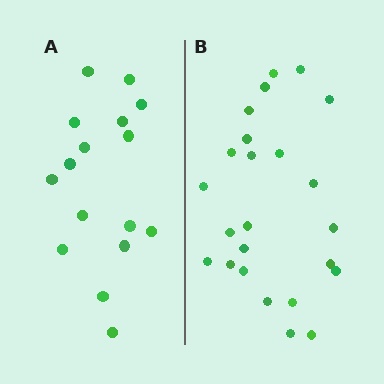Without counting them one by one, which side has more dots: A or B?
Region B (the right region) has more dots.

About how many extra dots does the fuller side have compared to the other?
Region B has roughly 8 or so more dots than region A.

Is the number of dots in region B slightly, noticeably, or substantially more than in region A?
Region B has substantially more. The ratio is roughly 1.5 to 1.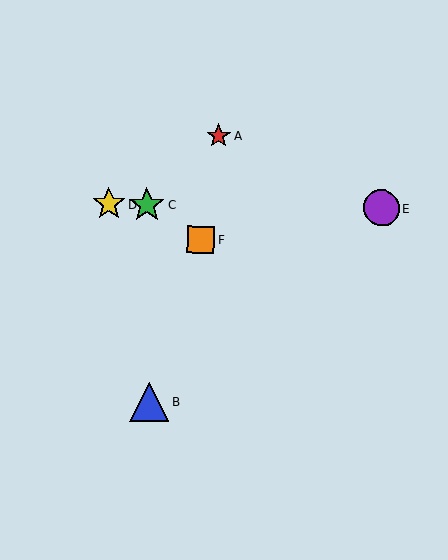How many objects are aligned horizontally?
3 objects (C, D, E) are aligned horizontally.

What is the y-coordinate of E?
Object E is at y≈208.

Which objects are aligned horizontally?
Objects C, D, E are aligned horizontally.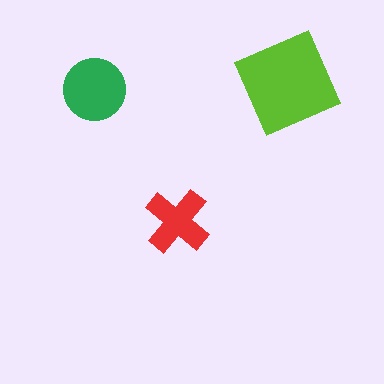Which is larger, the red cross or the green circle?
The green circle.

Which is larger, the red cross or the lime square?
The lime square.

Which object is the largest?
The lime square.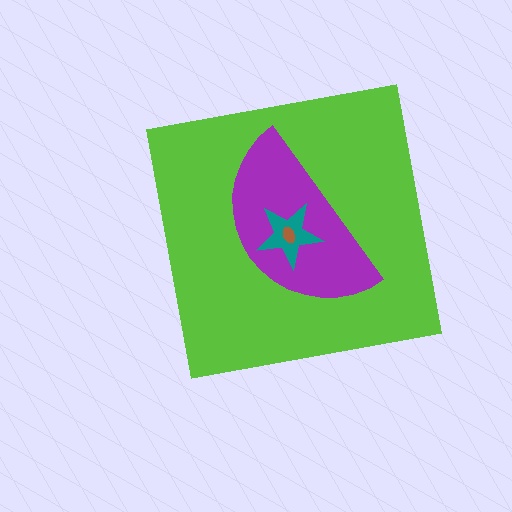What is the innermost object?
The brown ellipse.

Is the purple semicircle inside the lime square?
Yes.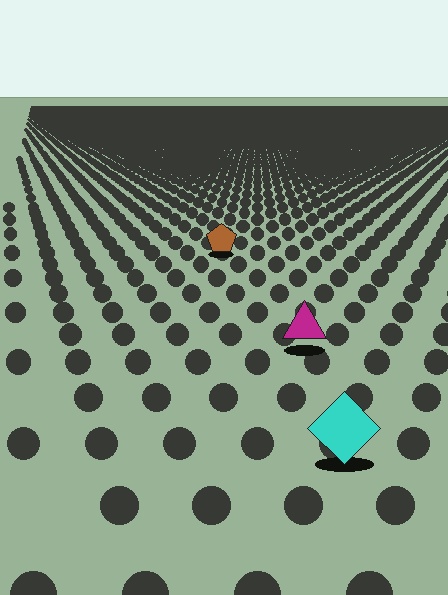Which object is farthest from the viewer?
The brown pentagon is farthest from the viewer. It appears smaller and the ground texture around it is denser.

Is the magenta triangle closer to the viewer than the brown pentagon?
Yes. The magenta triangle is closer — you can tell from the texture gradient: the ground texture is coarser near it.